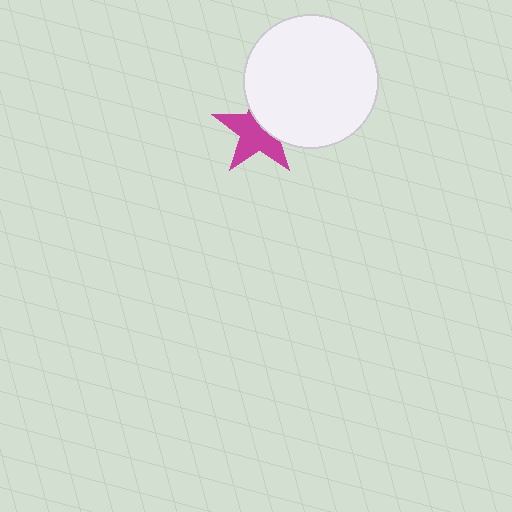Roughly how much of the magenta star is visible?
About half of it is visible (roughly 61%).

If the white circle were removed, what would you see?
You would see the complete magenta star.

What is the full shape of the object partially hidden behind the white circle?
The partially hidden object is a magenta star.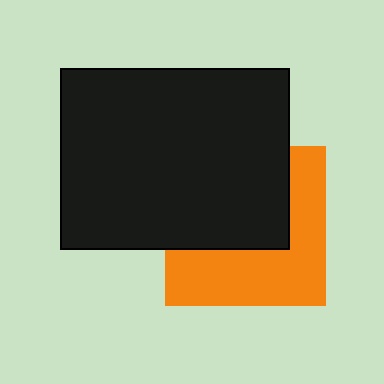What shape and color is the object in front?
The object in front is a black rectangle.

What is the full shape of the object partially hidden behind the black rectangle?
The partially hidden object is an orange square.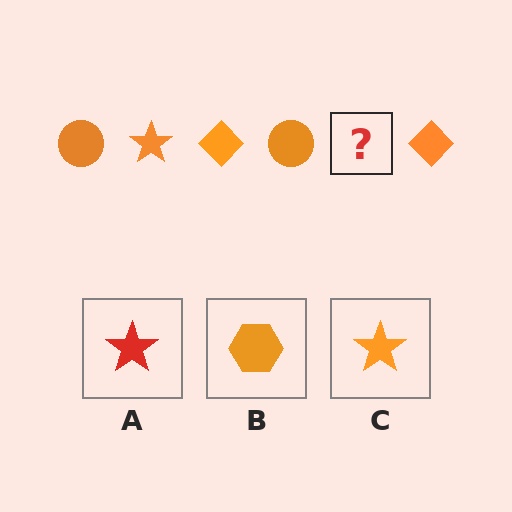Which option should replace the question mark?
Option C.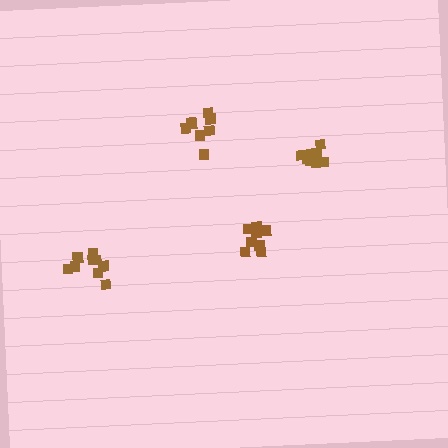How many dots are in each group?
Group 1: 9 dots, Group 2: 8 dots, Group 3: 8 dots, Group 4: 8 dots (33 total).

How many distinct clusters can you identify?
There are 4 distinct clusters.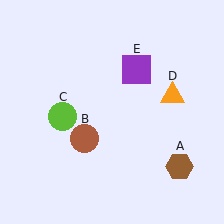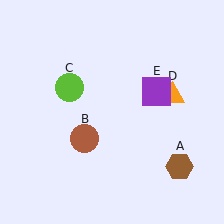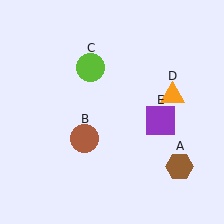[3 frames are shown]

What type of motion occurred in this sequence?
The lime circle (object C), purple square (object E) rotated clockwise around the center of the scene.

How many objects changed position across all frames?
2 objects changed position: lime circle (object C), purple square (object E).